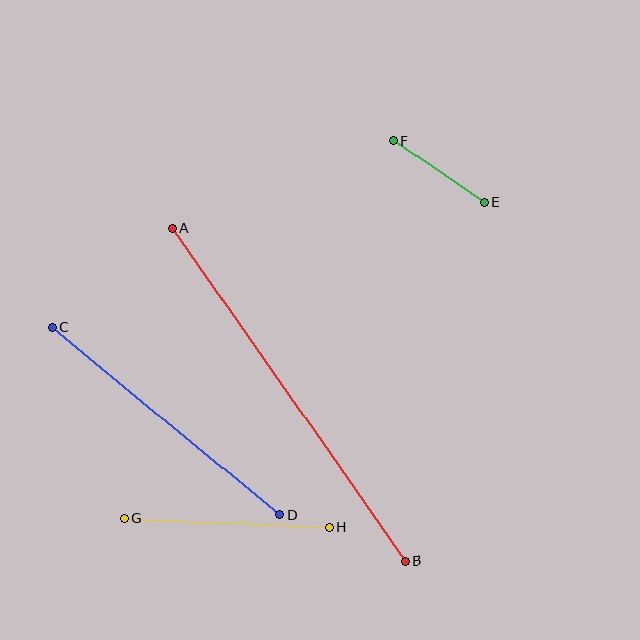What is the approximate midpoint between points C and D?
The midpoint is at approximately (166, 421) pixels.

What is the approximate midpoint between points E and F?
The midpoint is at approximately (439, 171) pixels.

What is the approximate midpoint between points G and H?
The midpoint is at approximately (227, 523) pixels.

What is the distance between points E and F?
The distance is approximately 110 pixels.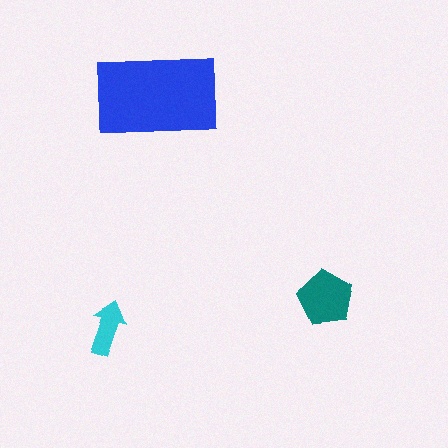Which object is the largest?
The blue rectangle.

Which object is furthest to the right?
The teal pentagon is rightmost.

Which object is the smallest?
The cyan arrow.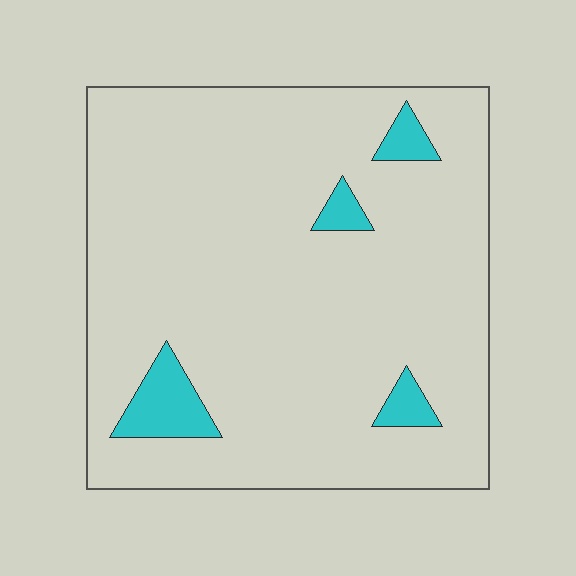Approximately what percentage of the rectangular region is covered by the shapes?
Approximately 5%.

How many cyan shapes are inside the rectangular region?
4.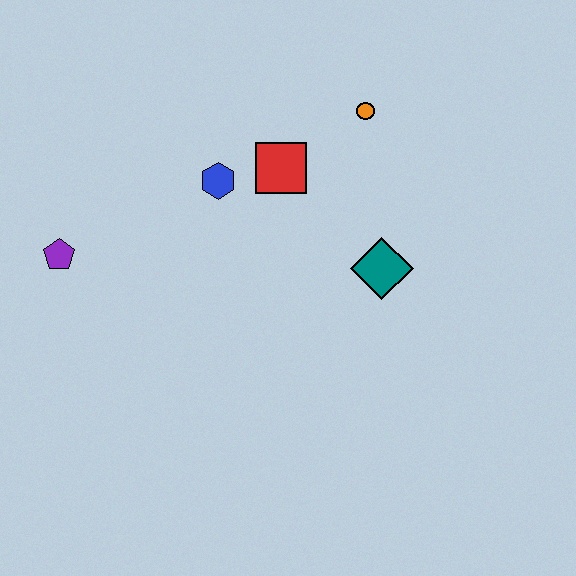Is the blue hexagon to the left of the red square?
Yes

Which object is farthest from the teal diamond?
The purple pentagon is farthest from the teal diamond.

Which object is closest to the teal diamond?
The red square is closest to the teal diamond.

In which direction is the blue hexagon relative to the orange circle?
The blue hexagon is to the left of the orange circle.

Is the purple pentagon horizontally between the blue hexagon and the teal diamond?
No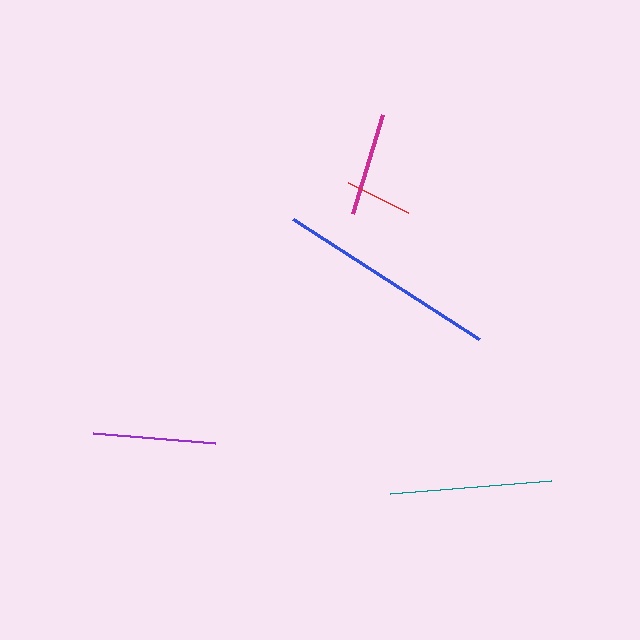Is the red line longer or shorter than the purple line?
The purple line is longer than the red line.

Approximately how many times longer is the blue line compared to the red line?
The blue line is approximately 3.3 times the length of the red line.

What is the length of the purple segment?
The purple segment is approximately 122 pixels long.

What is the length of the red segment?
The red segment is approximately 68 pixels long.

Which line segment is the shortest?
The red line is the shortest at approximately 68 pixels.